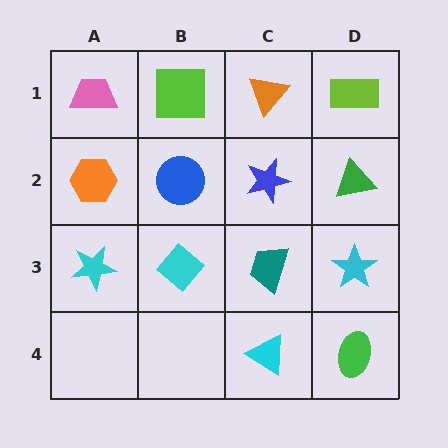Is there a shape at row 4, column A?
No, that cell is empty.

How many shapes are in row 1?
4 shapes.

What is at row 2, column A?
An orange hexagon.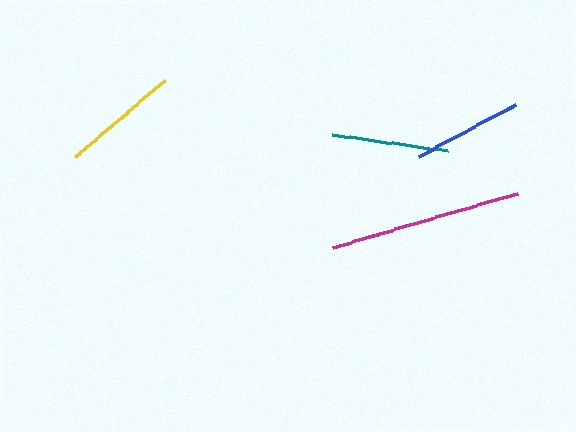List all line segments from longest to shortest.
From longest to shortest: magenta, yellow, teal, blue.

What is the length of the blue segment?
The blue segment is approximately 111 pixels long.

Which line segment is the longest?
The magenta line is the longest at approximately 192 pixels.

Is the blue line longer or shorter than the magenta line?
The magenta line is longer than the blue line.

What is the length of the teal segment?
The teal segment is approximately 117 pixels long.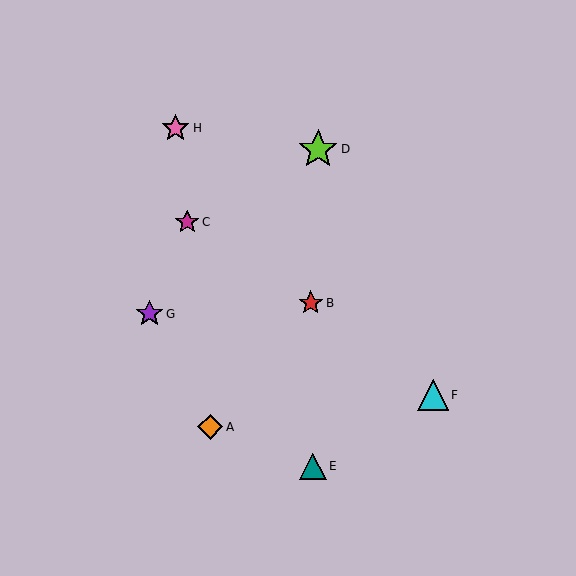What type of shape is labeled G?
Shape G is a purple star.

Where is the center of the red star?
The center of the red star is at (311, 303).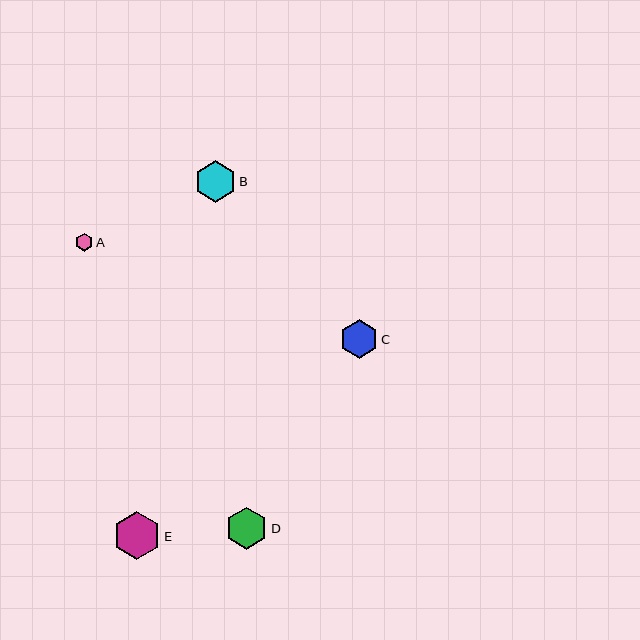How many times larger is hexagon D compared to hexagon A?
Hexagon D is approximately 2.4 times the size of hexagon A.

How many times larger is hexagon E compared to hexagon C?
Hexagon E is approximately 1.3 times the size of hexagon C.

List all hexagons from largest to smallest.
From largest to smallest: E, D, B, C, A.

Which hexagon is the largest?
Hexagon E is the largest with a size of approximately 48 pixels.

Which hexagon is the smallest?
Hexagon A is the smallest with a size of approximately 18 pixels.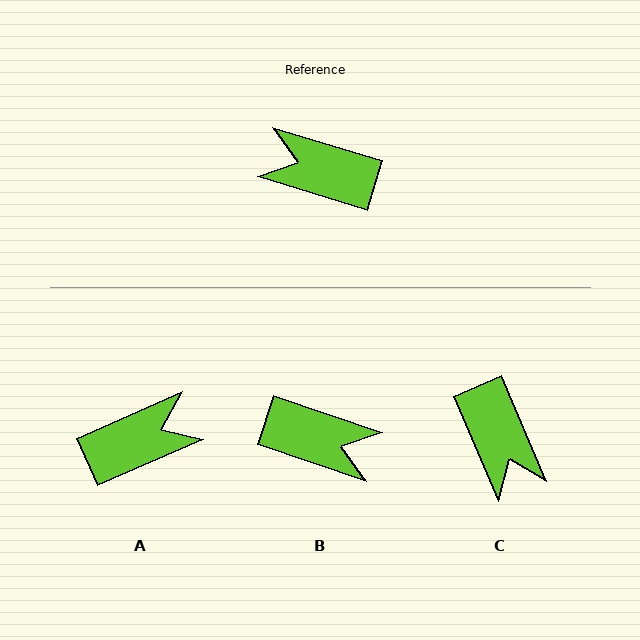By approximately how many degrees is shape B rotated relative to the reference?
Approximately 178 degrees counter-clockwise.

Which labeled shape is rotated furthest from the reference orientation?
B, about 178 degrees away.